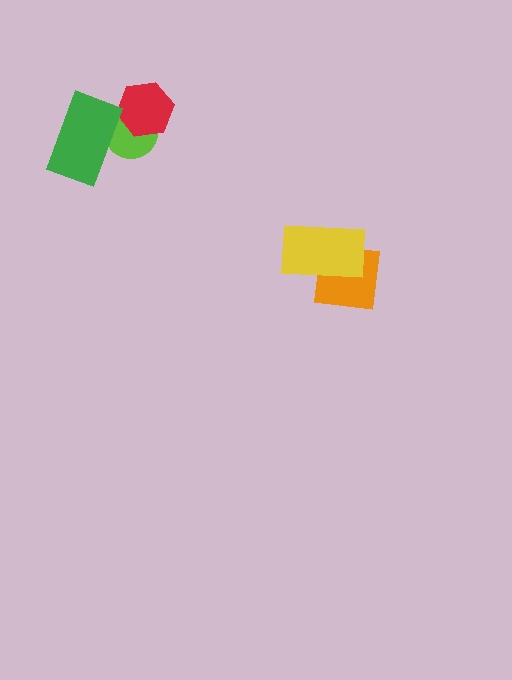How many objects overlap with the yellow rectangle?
1 object overlaps with the yellow rectangle.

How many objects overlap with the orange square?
1 object overlaps with the orange square.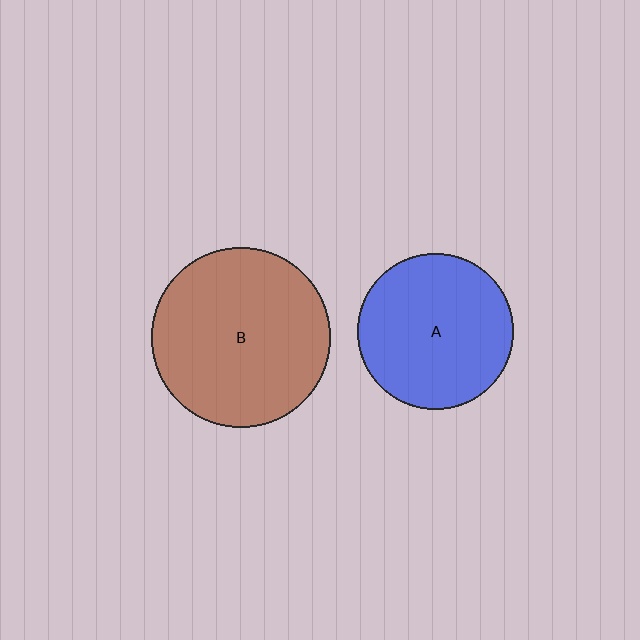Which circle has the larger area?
Circle B (brown).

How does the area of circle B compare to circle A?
Approximately 1.3 times.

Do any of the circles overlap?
No, none of the circles overlap.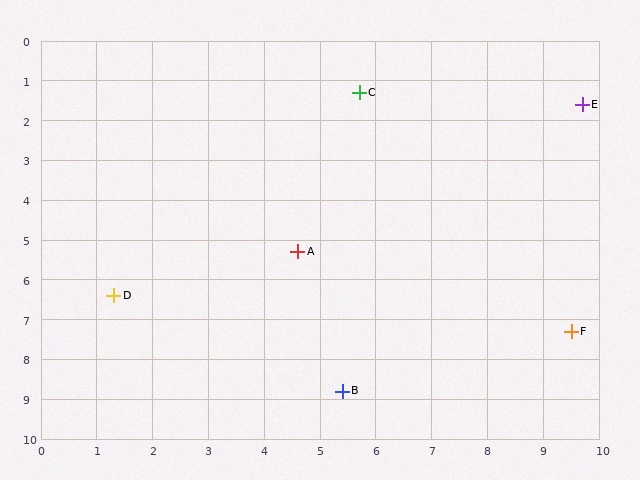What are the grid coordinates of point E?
Point E is at approximately (9.7, 1.6).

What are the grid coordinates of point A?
Point A is at approximately (4.6, 5.3).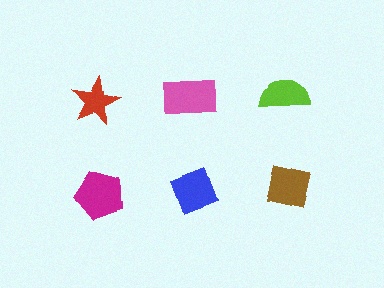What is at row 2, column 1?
A magenta pentagon.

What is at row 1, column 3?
A lime semicircle.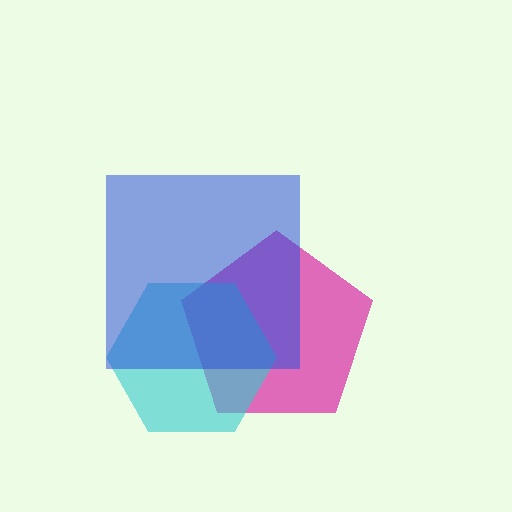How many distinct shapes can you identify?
There are 3 distinct shapes: a magenta pentagon, a cyan hexagon, a blue square.